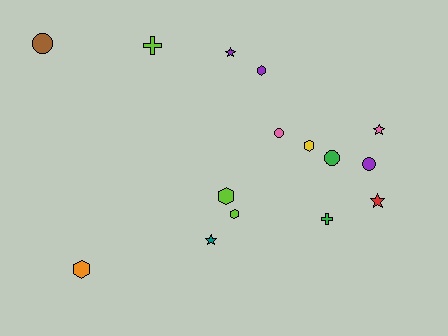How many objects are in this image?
There are 15 objects.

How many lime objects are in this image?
There are 3 lime objects.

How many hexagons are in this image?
There are 5 hexagons.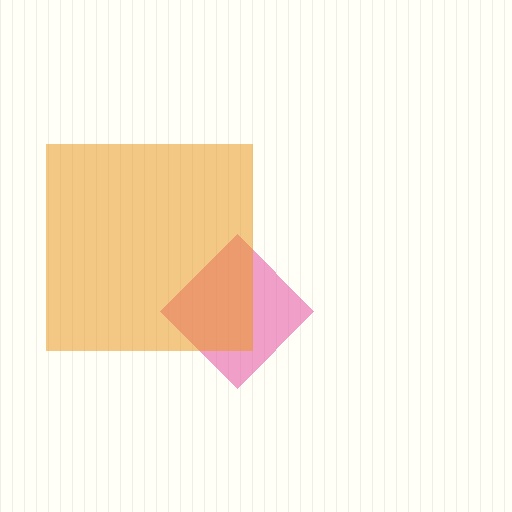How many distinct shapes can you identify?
There are 2 distinct shapes: a pink diamond, an orange square.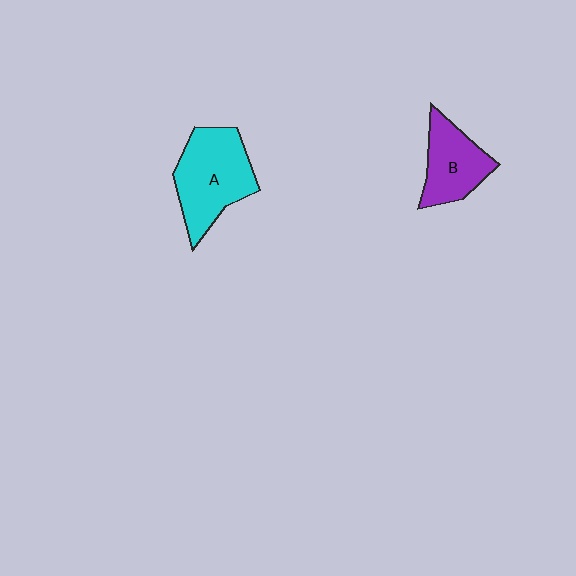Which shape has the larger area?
Shape A (cyan).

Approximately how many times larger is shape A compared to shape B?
Approximately 1.4 times.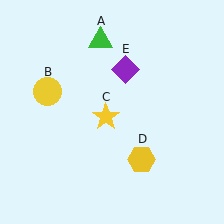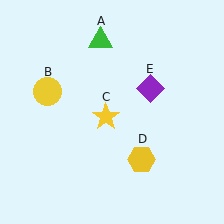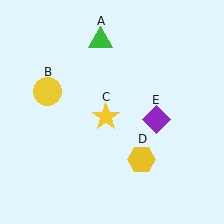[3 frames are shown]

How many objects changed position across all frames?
1 object changed position: purple diamond (object E).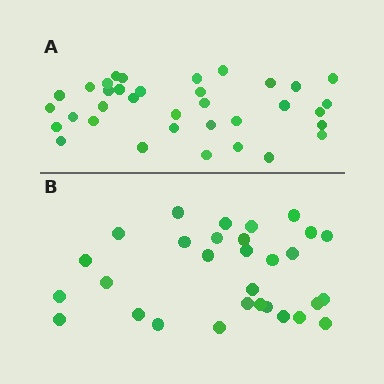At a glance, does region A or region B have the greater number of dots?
Region A (the top region) has more dots.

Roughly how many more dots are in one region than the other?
Region A has about 5 more dots than region B.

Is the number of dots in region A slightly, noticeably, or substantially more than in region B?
Region A has only slightly more — the two regions are fairly close. The ratio is roughly 1.2 to 1.